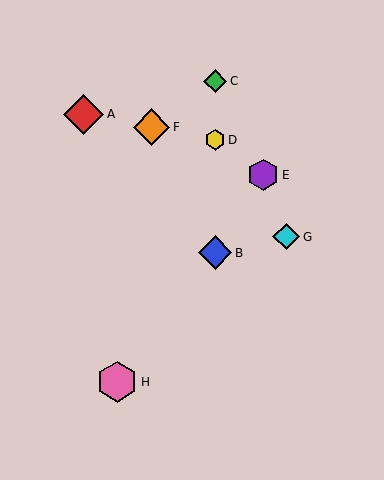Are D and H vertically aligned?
No, D is at x≈215 and H is at x≈117.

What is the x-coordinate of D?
Object D is at x≈215.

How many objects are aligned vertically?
3 objects (B, C, D) are aligned vertically.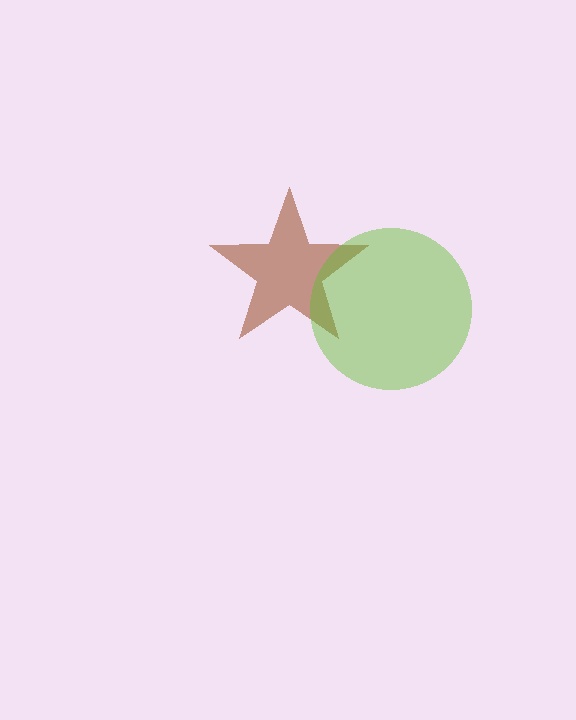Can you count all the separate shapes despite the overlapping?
Yes, there are 2 separate shapes.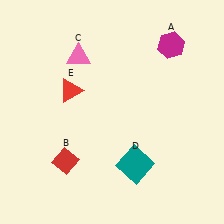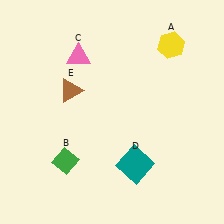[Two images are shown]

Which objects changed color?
A changed from magenta to yellow. B changed from red to green. E changed from red to brown.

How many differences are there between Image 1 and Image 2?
There are 3 differences between the two images.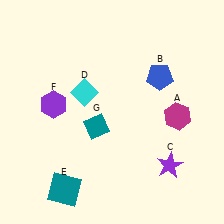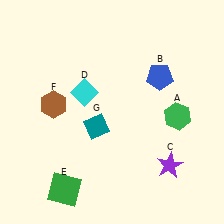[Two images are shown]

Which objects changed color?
A changed from magenta to green. E changed from teal to green. F changed from purple to brown.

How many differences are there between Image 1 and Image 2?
There are 3 differences between the two images.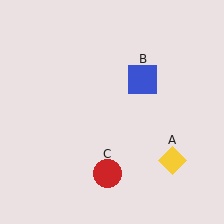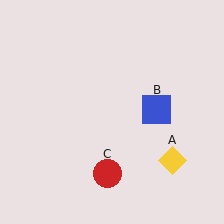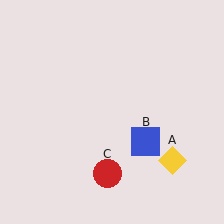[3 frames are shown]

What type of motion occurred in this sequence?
The blue square (object B) rotated clockwise around the center of the scene.